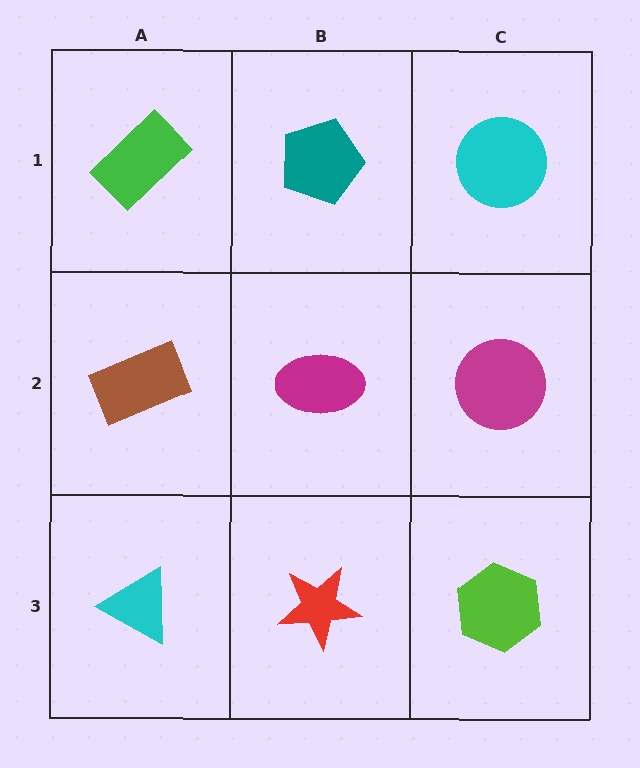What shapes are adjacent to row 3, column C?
A magenta circle (row 2, column C), a red star (row 3, column B).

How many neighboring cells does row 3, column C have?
2.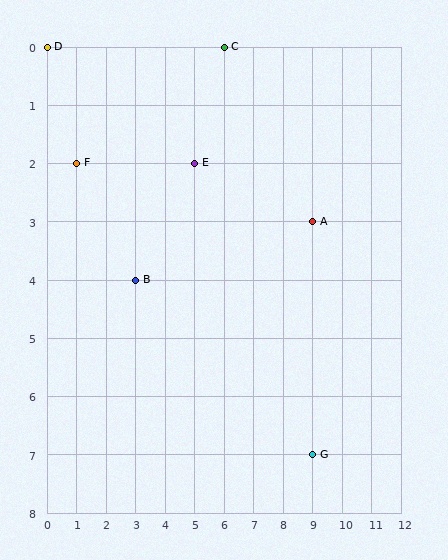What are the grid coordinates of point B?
Point B is at grid coordinates (3, 4).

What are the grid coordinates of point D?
Point D is at grid coordinates (0, 0).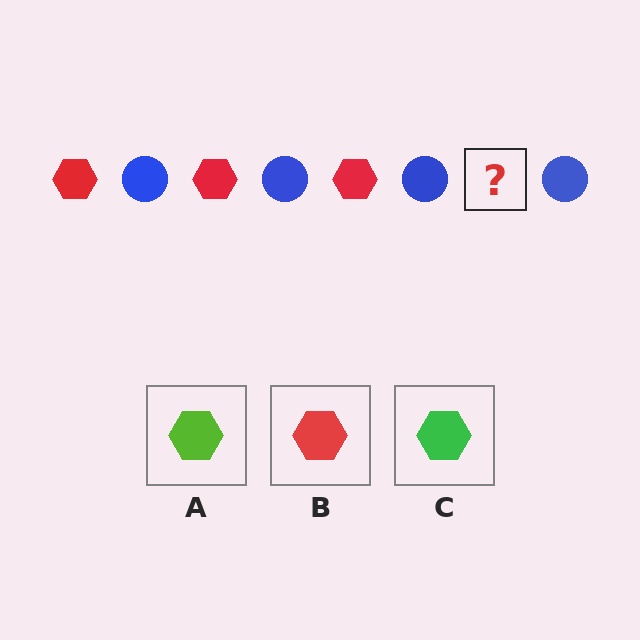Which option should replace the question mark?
Option B.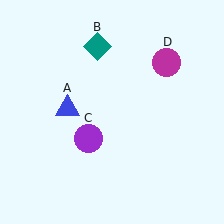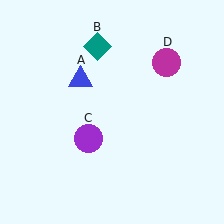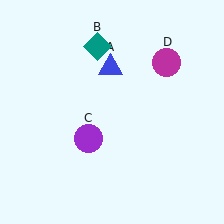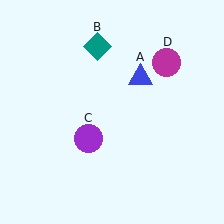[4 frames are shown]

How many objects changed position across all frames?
1 object changed position: blue triangle (object A).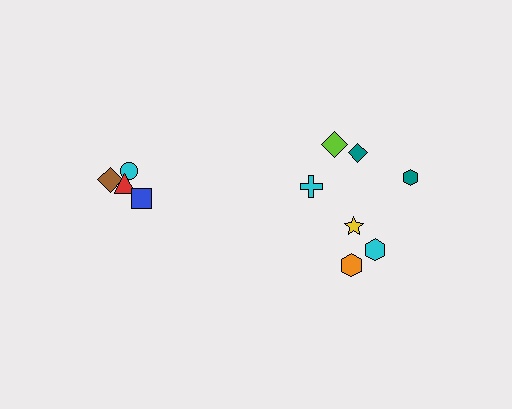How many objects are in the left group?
There are 4 objects.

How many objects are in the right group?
There are 7 objects.